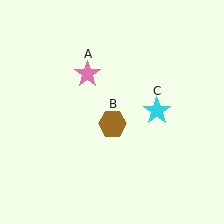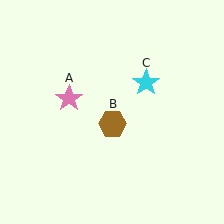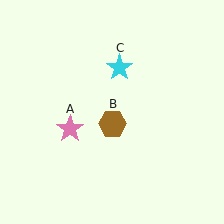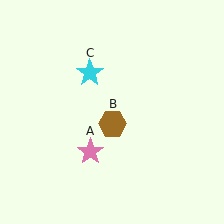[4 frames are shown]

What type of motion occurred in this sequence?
The pink star (object A), cyan star (object C) rotated counterclockwise around the center of the scene.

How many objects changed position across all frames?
2 objects changed position: pink star (object A), cyan star (object C).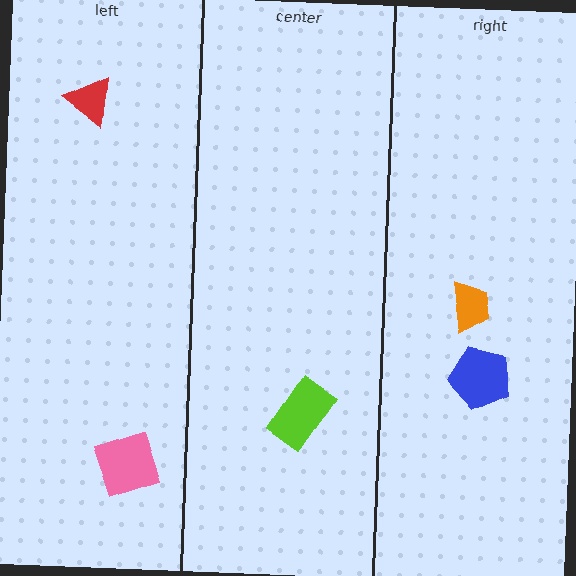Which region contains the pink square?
The left region.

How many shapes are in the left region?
2.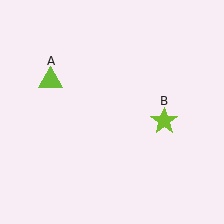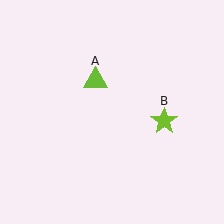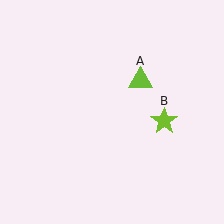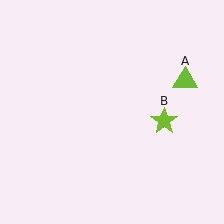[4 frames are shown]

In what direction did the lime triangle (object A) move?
The lime triangle (object A) moved right.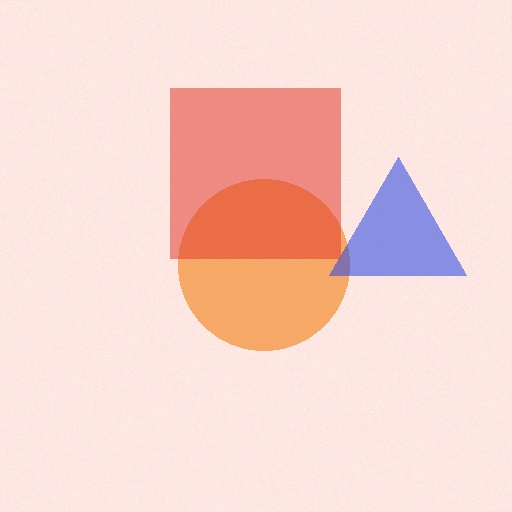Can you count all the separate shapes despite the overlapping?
Yes, there are 3 separate shapes.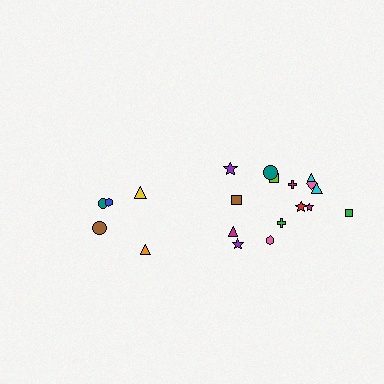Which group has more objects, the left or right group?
The right group.